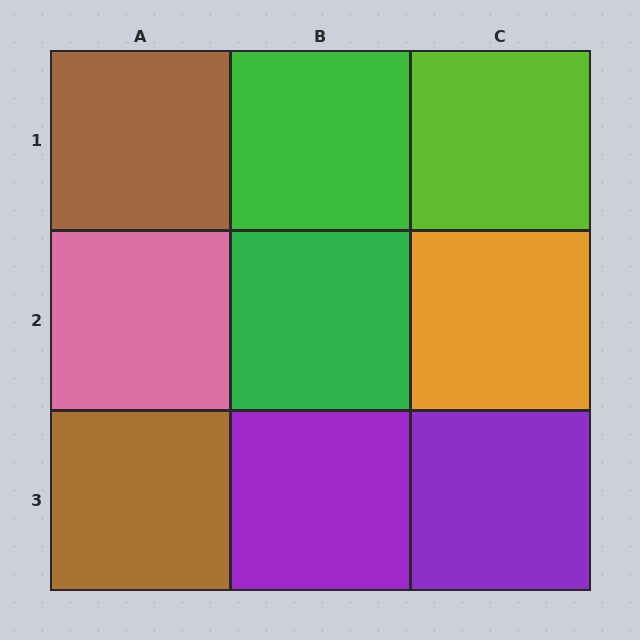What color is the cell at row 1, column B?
Green.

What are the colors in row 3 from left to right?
Brown, purple, purple.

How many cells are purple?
2 cells are purple.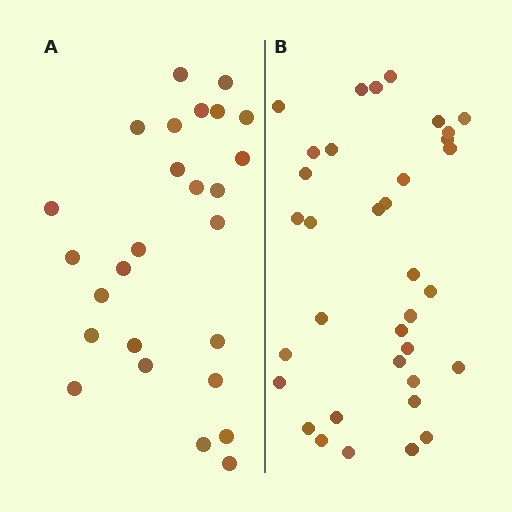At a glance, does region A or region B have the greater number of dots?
Region B (the right region) has more dots.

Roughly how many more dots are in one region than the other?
Region B has roughly 8 or so more dots than region A.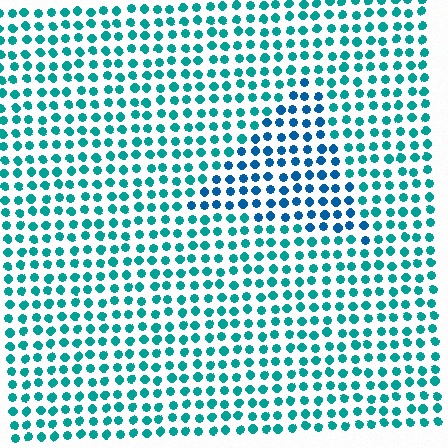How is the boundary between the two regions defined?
The boundary is defined purely by a slight shift in hue (about 30 degrees). Spacing, size, and orientation are identical on both sides.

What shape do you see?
I see a triangle.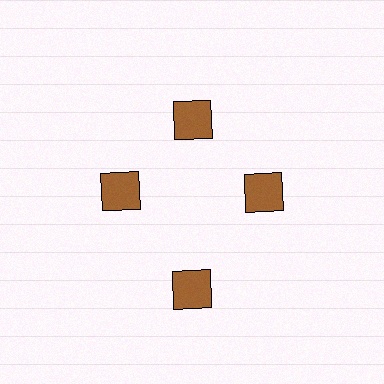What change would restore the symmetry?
The symmetry would be restored by moving it inward, back onto the ring so that all 4 squares sit at equal angles and equal distance from the center.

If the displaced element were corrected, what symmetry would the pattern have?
It would have 4-fold rotational symmetry — the pattern would map onto itself every 90 degrees.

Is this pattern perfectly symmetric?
No. The 4 brown squares are arranged in a ring, but one element near the 6 o'clock position is pushed outward from the center, breaking the 4-fold rotational symmetry.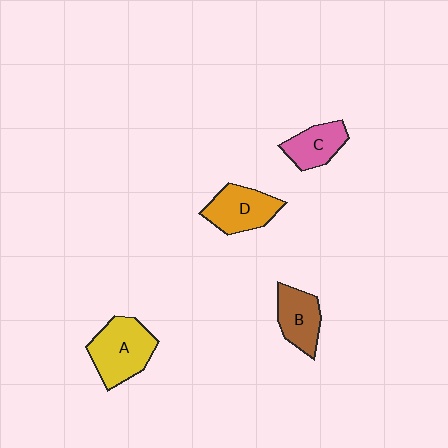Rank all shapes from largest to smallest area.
From largest to smallest: A (yellow), D (orange), B (brown), C (pink).